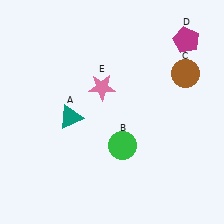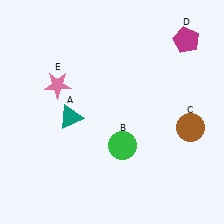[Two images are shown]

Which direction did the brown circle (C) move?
The brown circle (C) moved down.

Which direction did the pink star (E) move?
The pink star (E) moved left.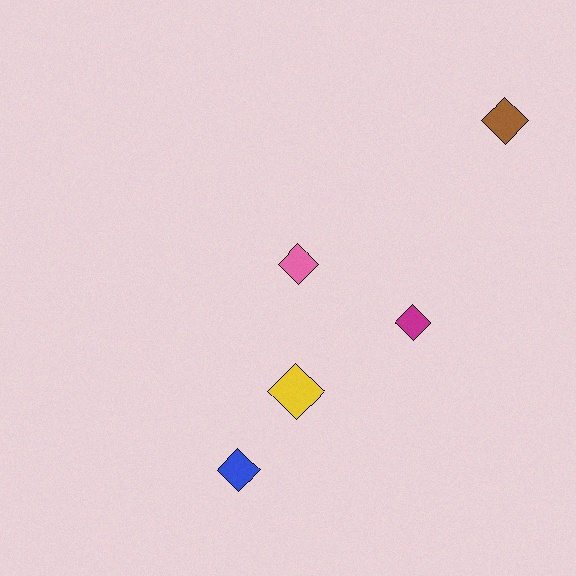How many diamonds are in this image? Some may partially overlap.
There are 5 diamonds.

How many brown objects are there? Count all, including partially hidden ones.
There is 1 brown object.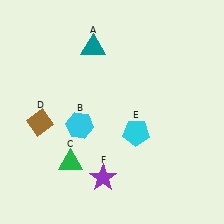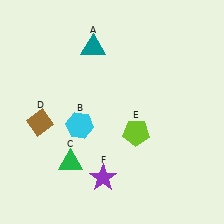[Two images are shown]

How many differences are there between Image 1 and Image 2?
There is 1 difference between the two images.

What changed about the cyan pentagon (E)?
In Image 1, E is cyan. In Image 2, it changed to lime.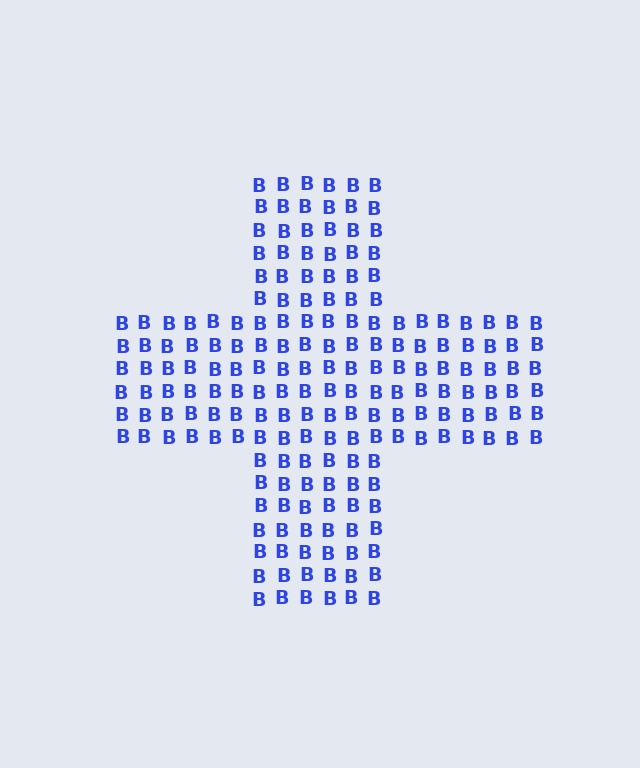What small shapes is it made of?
It is made of small letter B's.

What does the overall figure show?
The overall figure shows a cross.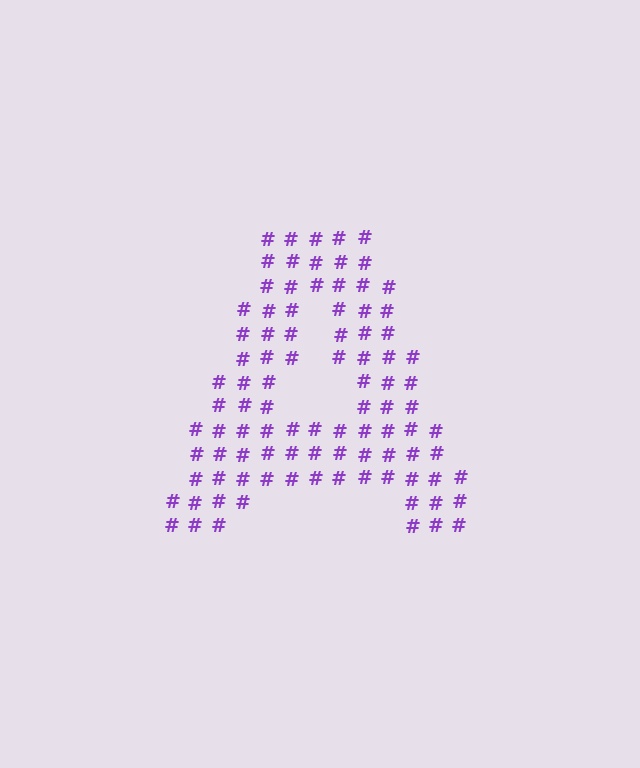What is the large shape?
The large shape is the letter A.